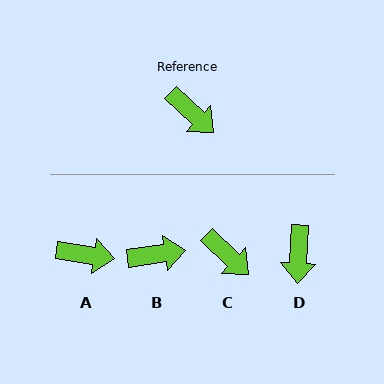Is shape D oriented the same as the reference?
No, it is off by about 49 degrees.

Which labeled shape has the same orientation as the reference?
C.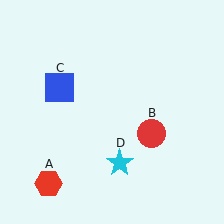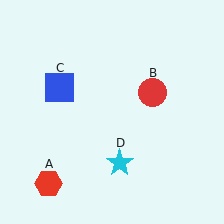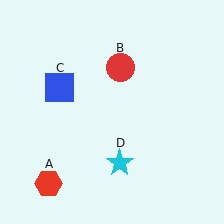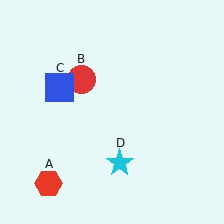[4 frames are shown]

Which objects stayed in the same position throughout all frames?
Red hexagon (object A) and blue square (object C) and cyan star (object D) remained stationary.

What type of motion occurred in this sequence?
The red circle (object B) rotated counterclockwise around the center of the scene.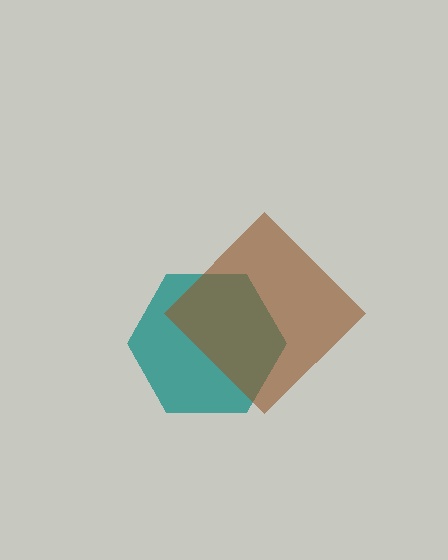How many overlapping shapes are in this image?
There are 2 overlapping shapes in the image.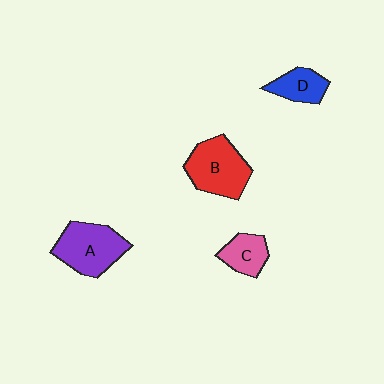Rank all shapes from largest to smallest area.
From largest to smallest: B (red), A (purple), C (pink), D (blue).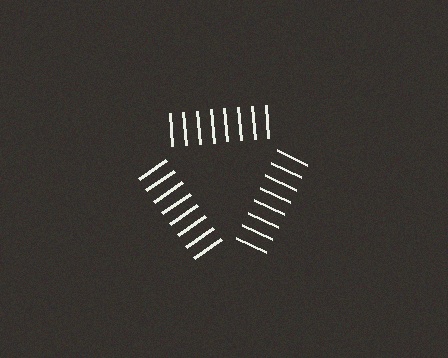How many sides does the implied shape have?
3 sides — the line-ends trace a triangle.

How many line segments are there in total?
24 — 8 along each of the 3 edges.